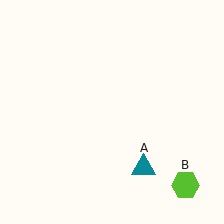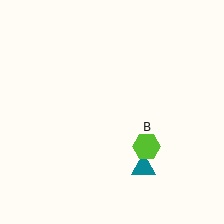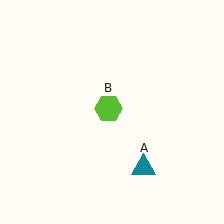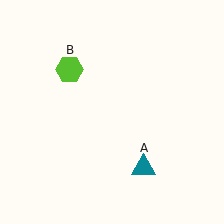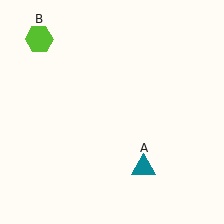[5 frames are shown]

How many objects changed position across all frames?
1 object changed position: lime hexagon (object B).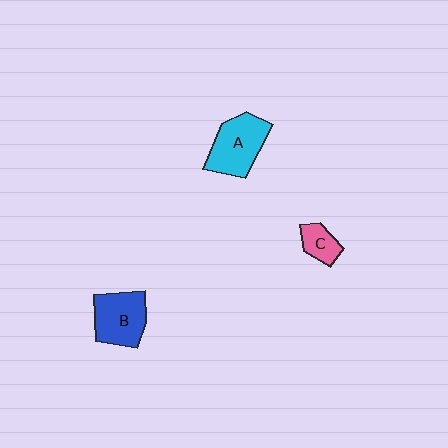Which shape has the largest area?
Shape A (cyan).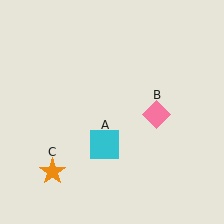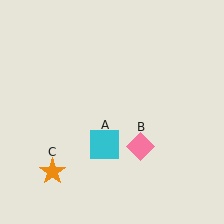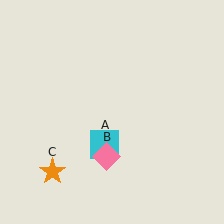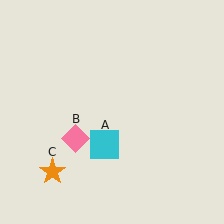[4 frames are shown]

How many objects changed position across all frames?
1 object changed position: pink diamond (object B).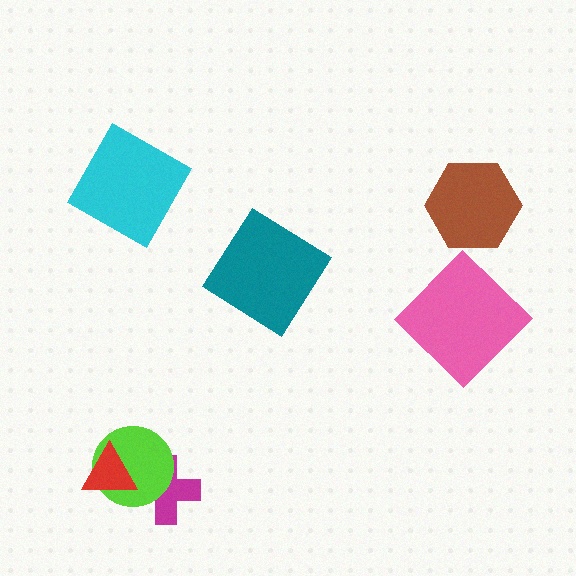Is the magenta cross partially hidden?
Yes, it is partially covered by another shape.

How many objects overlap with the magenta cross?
2 objects overlap with the magenta cross.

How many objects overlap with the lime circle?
2 objects overlap with the lime circle.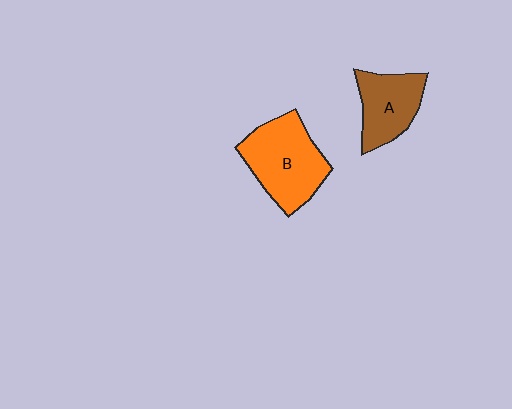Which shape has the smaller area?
Shape A (brown).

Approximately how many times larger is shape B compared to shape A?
Approximately 1.4 times.